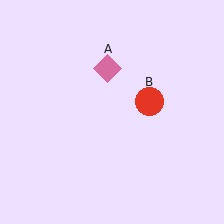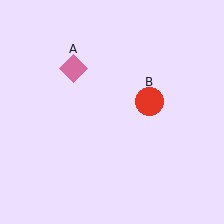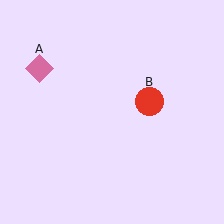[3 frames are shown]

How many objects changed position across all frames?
1 object changed position: pink diamond (object A).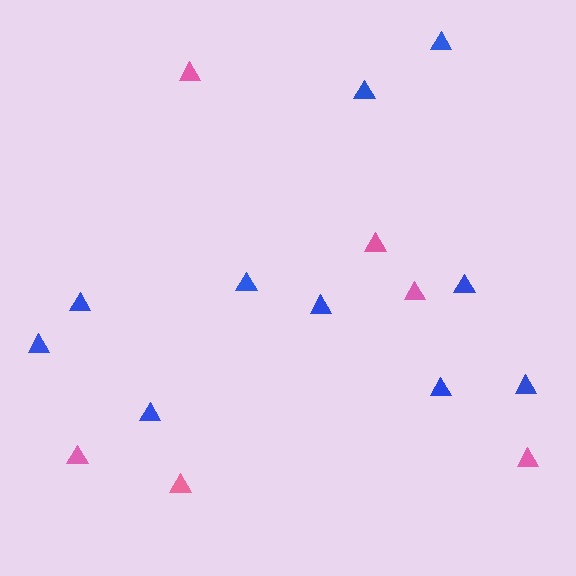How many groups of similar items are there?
There are 2 groups: one group of blue triangles (10) and one group of pink triangles (6).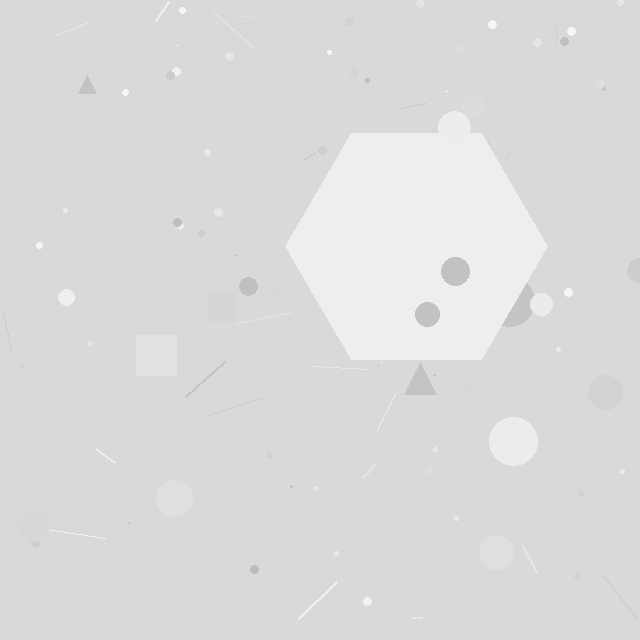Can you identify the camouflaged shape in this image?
The camouflaged shape is a hexagon.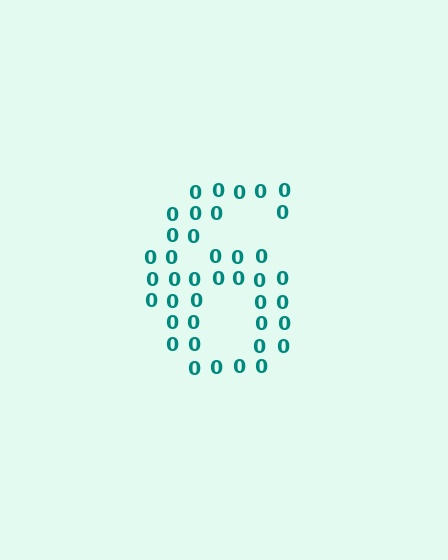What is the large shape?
The large shape is the digit 6.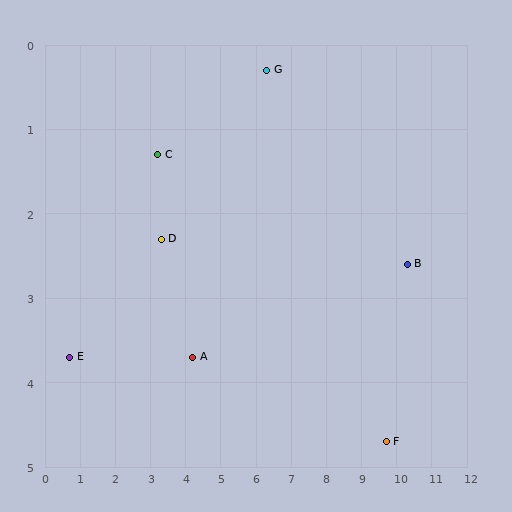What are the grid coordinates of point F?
Point F is at approximately (9.7, 4.7).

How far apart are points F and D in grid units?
Points F and D are about 6.8 grid units apart.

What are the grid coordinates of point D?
Point D is at approximately (3.3, 2.3).